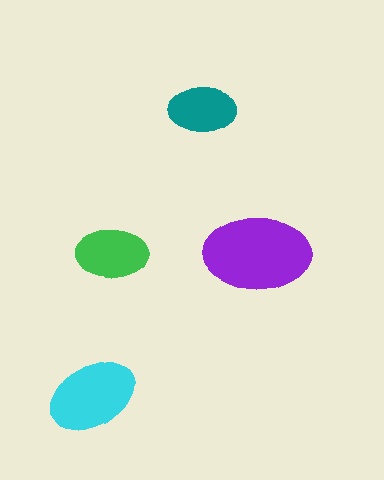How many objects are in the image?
There are 4 objects in the image.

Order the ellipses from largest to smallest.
the purple one, the cyan one, the green one, the teal one.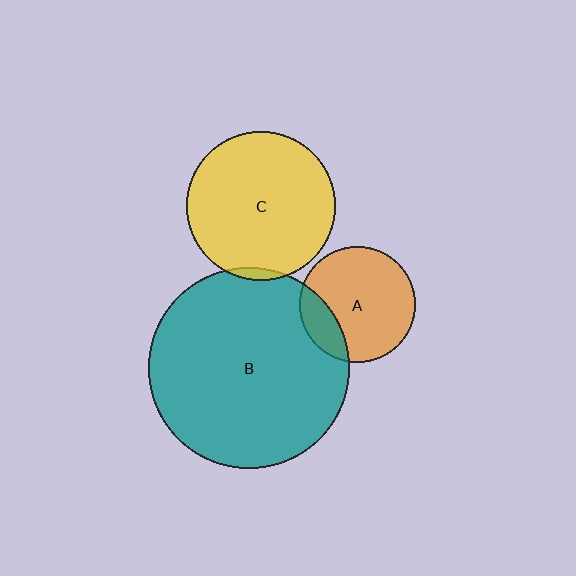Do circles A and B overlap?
Yes.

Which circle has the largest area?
Circle B (teal).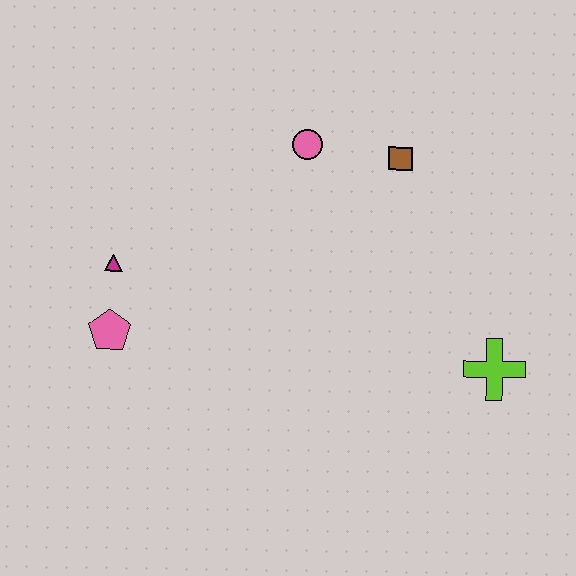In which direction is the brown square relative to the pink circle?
The brown square is to the right of the pink circle.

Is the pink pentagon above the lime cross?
Yes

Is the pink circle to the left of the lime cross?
Yes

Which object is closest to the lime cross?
The brown square is closest to the lime cross.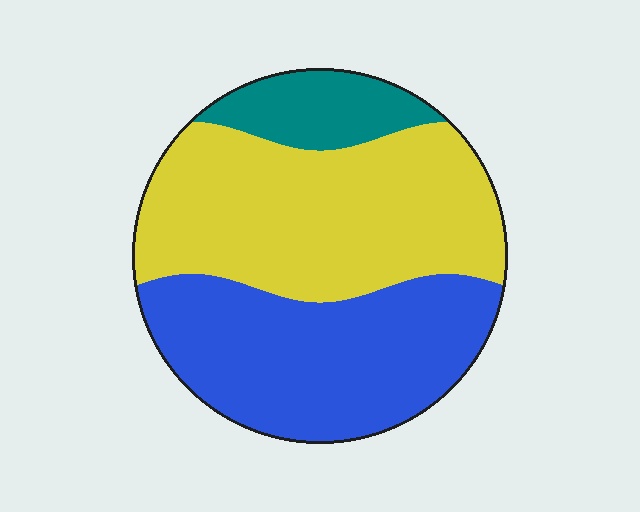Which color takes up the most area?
Yellow, at roughly 50%.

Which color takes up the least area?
Teal, at roughly 10%.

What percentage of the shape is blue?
Blue covers around 40% of the shape.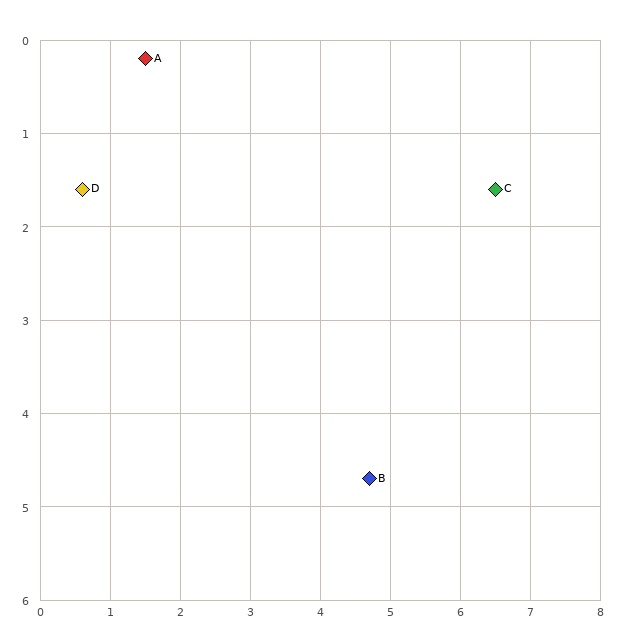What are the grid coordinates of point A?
Point A is at approximately (1.5, 0.2).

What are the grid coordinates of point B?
Point B is at approximately (4.7, 4.7).